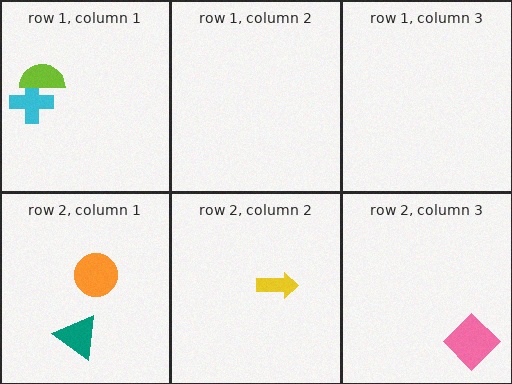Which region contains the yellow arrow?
The row 2, column 2 region.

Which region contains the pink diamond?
The row 2, column 3 region.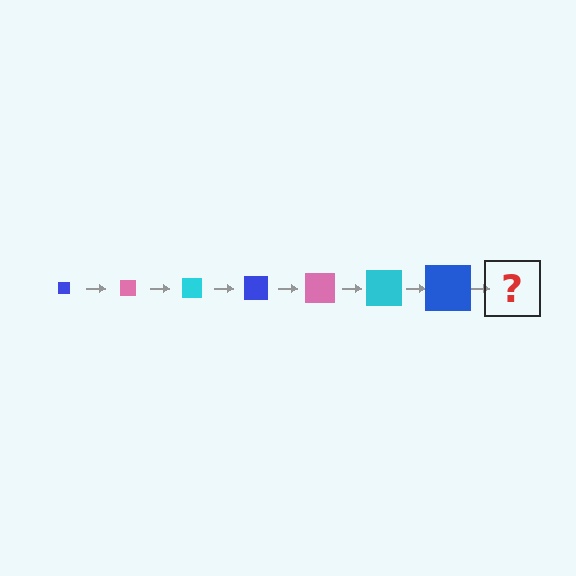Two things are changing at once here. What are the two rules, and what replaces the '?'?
The two rules are that the square grows larger each step and the color cycles through blue, pink, and cyan. The '?' should be a pink square, larger than the previous one.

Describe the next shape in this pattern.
It should be a pink square, larger than the previous one.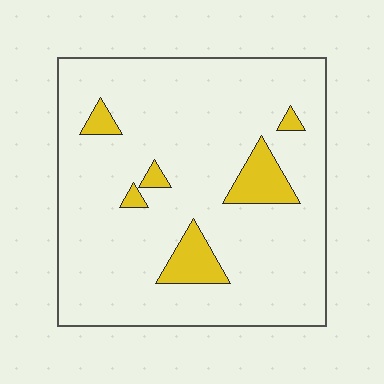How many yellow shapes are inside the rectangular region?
6.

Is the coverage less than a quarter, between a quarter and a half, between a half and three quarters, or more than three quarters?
Less than a quarter.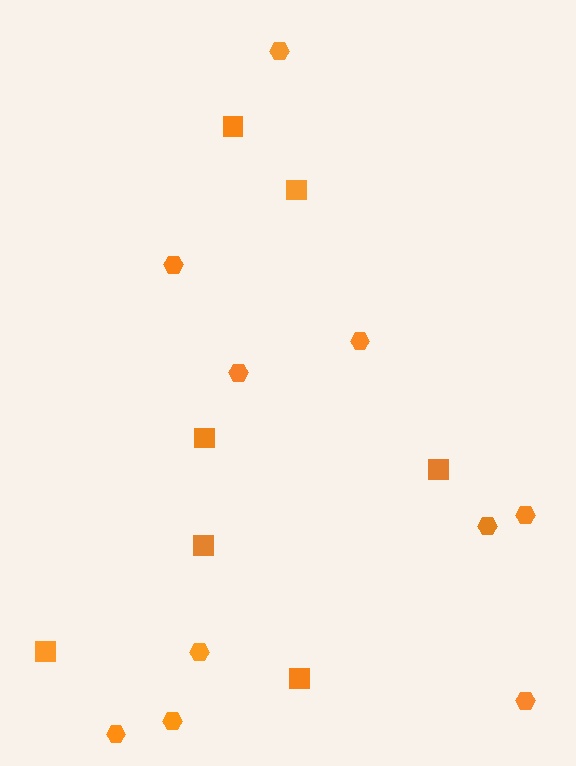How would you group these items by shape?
There are 2 groups: one group of squares (7) and one group of hexagons (10).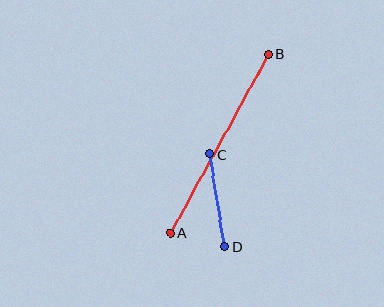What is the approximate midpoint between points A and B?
The midpoint is at approximately (219, 143) pixels.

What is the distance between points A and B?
The distance is approximately 204 pixels.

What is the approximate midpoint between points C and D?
The midpoint is at approximately (217, 200) pixels.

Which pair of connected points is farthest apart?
Points A and B are farthest apart.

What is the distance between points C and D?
The distance is approximately 93 pixels.